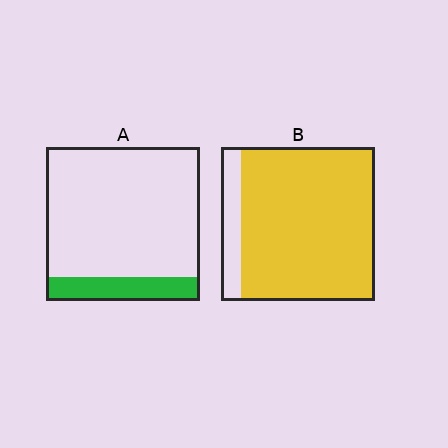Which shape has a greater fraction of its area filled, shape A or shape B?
Shape B.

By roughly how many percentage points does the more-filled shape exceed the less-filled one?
By roughly 70 percentage points (B over A).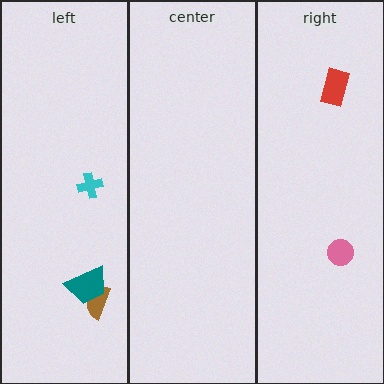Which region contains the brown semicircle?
The left region.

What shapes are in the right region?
The pink circle, the red rectangle.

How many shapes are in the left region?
3.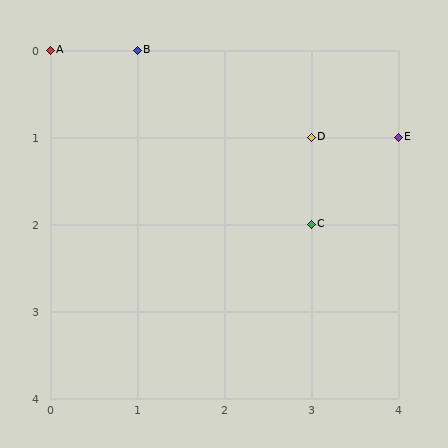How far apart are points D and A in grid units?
Points D and A are 3 columns and 1 row apart (about 3.2 grid units diagonally).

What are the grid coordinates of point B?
Point B is at grid coordinates (1, 0).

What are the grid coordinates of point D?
Point D is at grid coordinates (3, 1).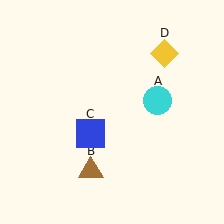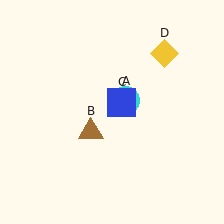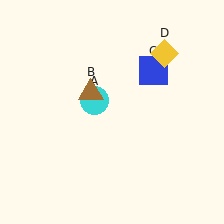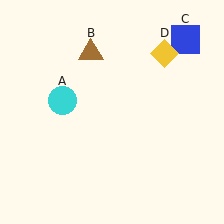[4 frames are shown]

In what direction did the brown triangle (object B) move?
The brown triangle (object B) moved up.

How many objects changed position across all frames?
3 objects changed position: cyan circle (object A), brown triangle (object B), blue square (object C).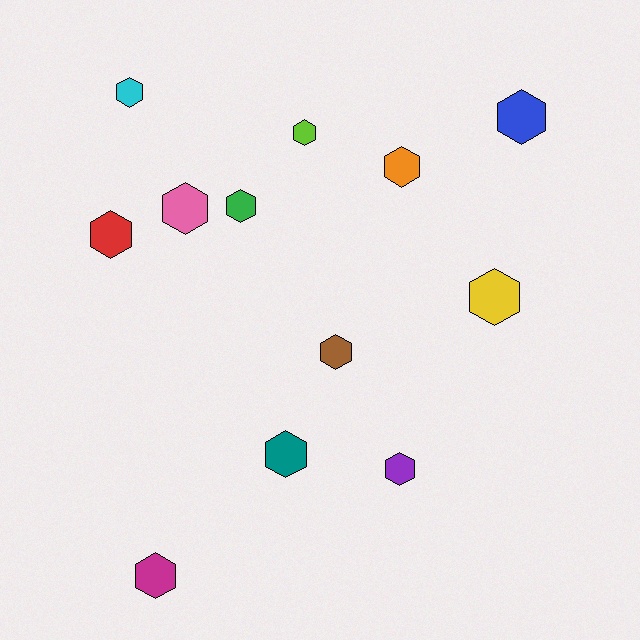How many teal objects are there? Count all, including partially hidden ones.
There is 1 teal object.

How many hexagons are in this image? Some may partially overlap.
There are 12 hexagons.